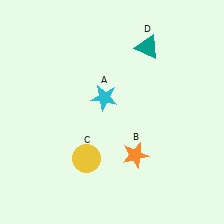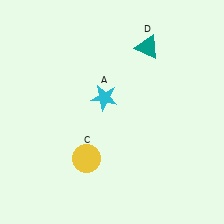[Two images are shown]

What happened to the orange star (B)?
The orange star (B) was removed in Image 2. It was in the bottom-right area of Image 1.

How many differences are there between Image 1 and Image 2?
There is 1 difference between the two images.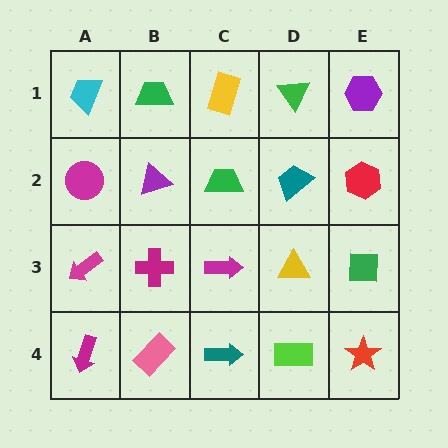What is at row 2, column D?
A teal trapezoid.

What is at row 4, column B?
A pink rectangle.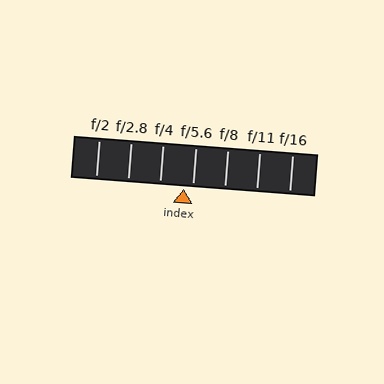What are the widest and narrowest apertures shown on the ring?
The widest aperture shown is f/2 and the narrowest is f/16.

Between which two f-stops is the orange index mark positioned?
The index mark is between f/4 and f/5.6.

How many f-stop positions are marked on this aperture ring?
There are 7 f-stop positions marked.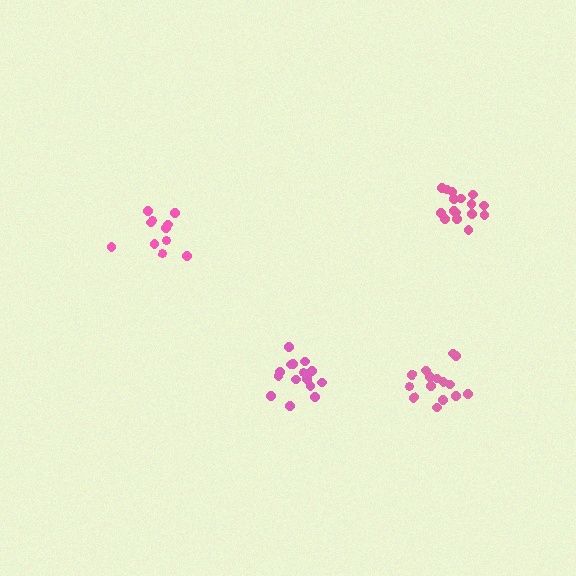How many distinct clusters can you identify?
There are 4 distinct clusters.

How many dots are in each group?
Group 1: 11 dots, Group 2: 15 dots, Group 3: 16 dots, Group 4: 17 dots (59 total).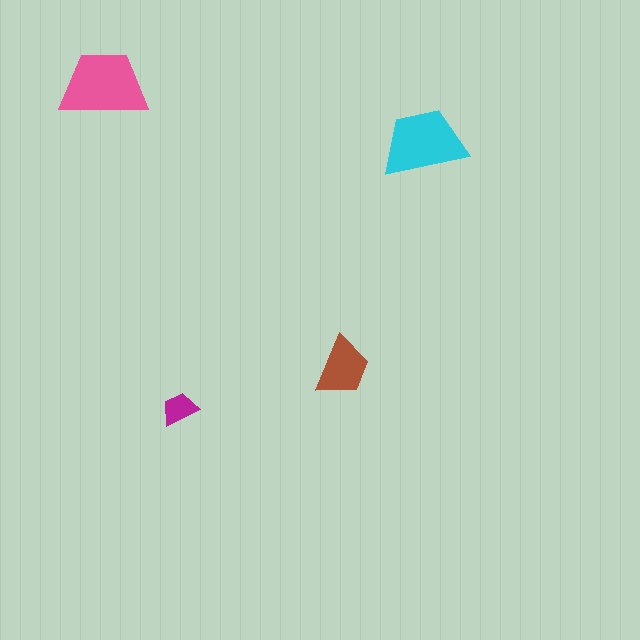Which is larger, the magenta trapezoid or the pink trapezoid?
The pink one.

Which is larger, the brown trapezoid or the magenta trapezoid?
The brown one.